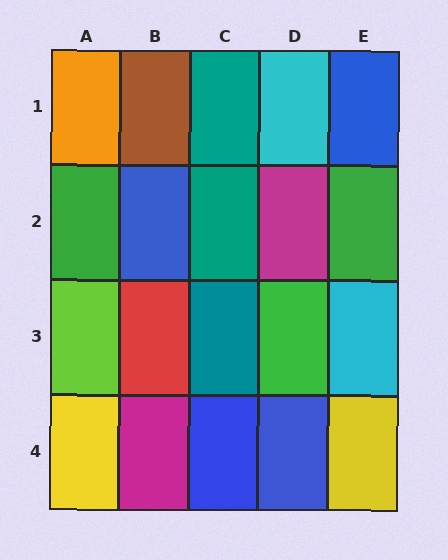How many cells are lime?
1 cell is lime.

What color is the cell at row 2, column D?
Magenta.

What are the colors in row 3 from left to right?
Lime, red, teal, green, cyan.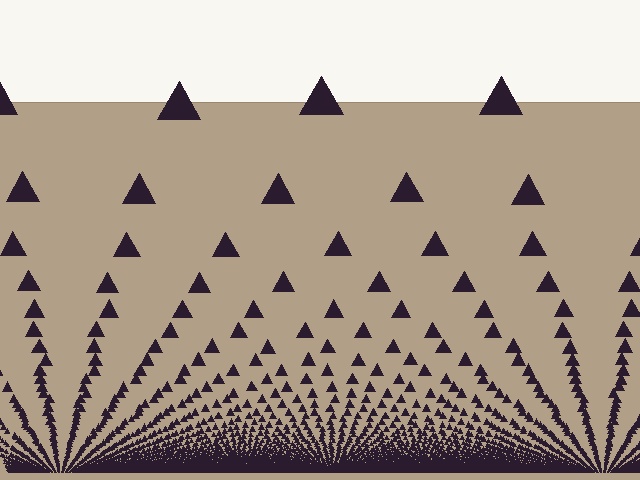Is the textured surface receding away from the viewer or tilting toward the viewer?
The surface appears to tilt toward the viewer. Texture elements get larger and sparser toward the top.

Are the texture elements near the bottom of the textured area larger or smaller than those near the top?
Smaller. The gradient is inverted — elements near the bottom are smaller and denser.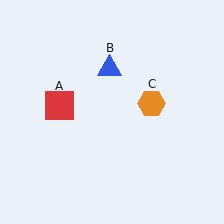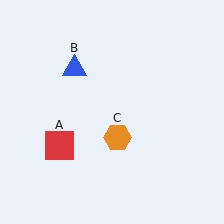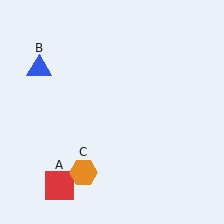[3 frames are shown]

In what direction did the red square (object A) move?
The red square (object A) moved down.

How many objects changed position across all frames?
3 objects changed position: red square (object A), blue triangle (object B), orange hexagon (object C).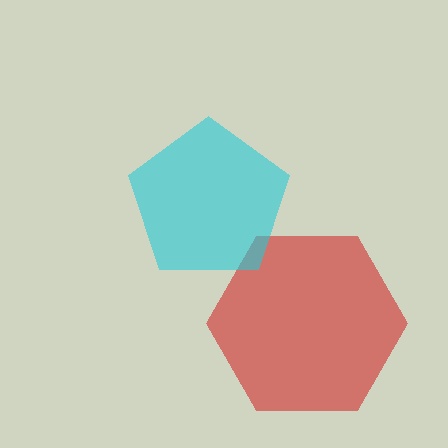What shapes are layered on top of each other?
The layered shapes are: a red hexagon, a cyan pentagon.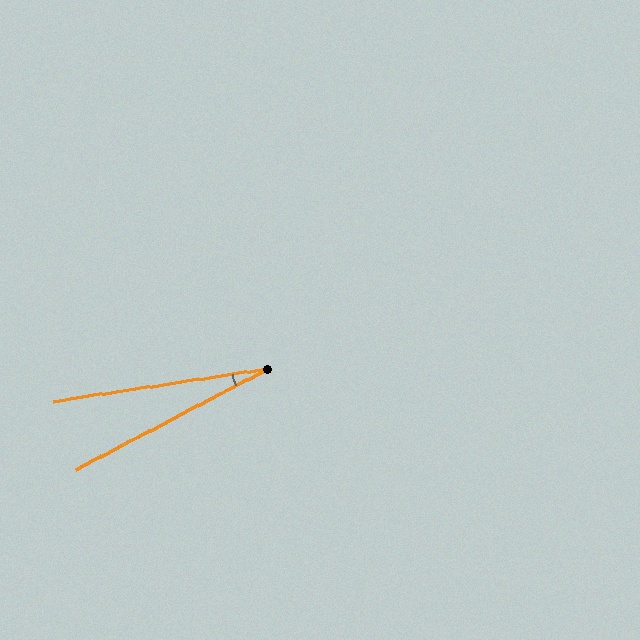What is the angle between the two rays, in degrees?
Approximately 19 degrees.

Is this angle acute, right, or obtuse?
It is acute.